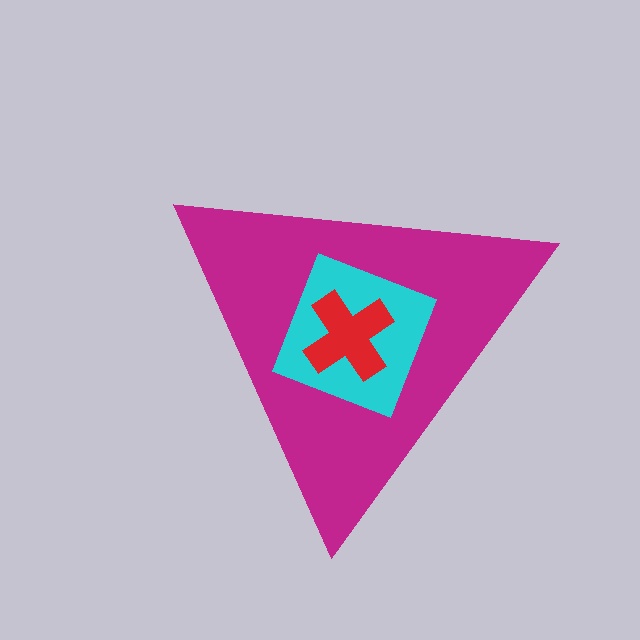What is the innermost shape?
The red cross.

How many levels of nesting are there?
3.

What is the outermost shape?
The magenta triangle.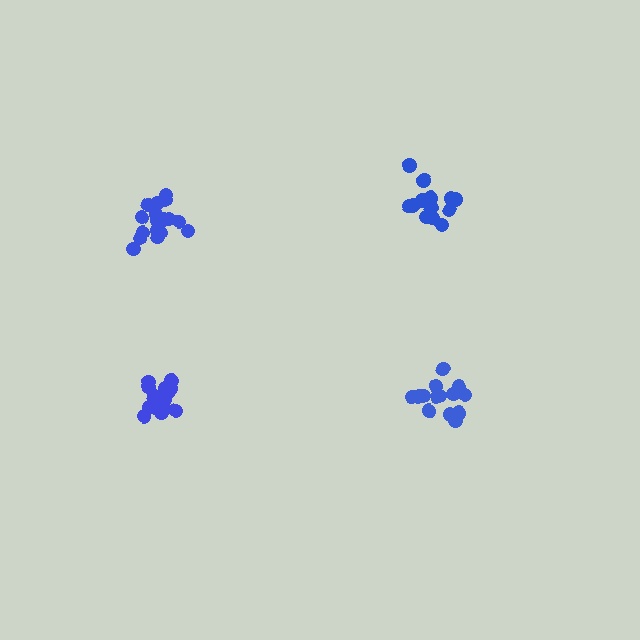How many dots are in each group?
Group 1: 14 dots, Group 2: 17 dots, Group 3: 14 dots, Group 4: 17 dots (62 total).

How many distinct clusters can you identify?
There are 4 distinct clusters.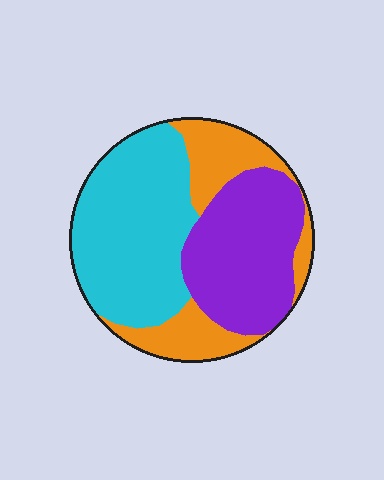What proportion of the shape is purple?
Purple takes up between a quarter and a half of the shape.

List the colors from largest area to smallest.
From largest to smallest: cyan, purple, orange.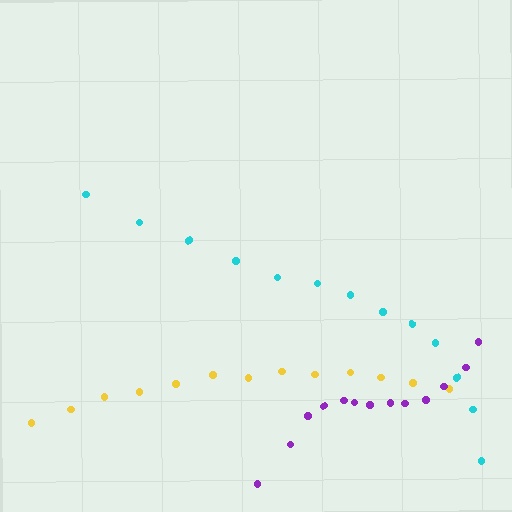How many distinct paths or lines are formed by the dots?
There are 3 distinct paths.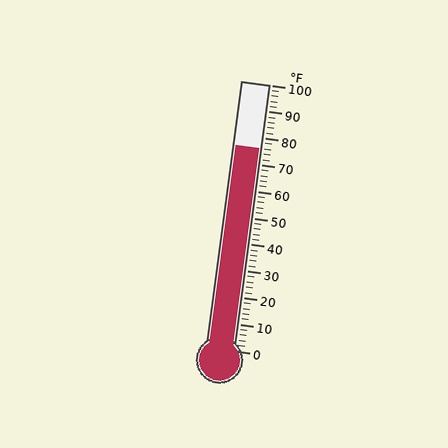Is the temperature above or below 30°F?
The temperature is above 30°F.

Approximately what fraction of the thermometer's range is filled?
The thermometer is filled to approximately 75% of its range.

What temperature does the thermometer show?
The thermometer shows approximately 76°F.